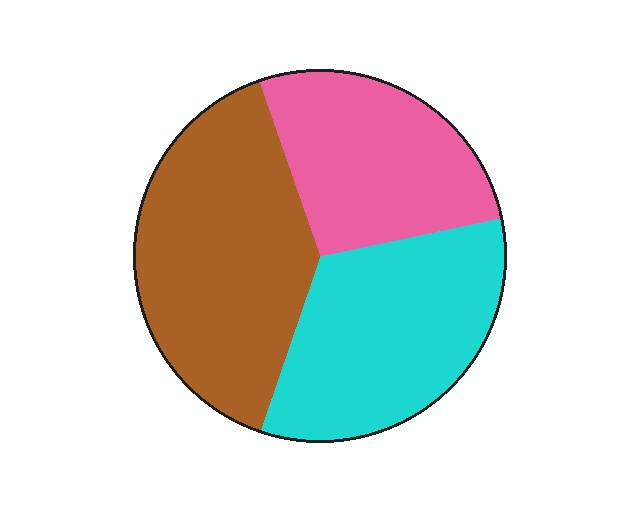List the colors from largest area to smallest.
From largest to smallest: brown, cyan, pink.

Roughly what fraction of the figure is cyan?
Cyan takes up about one third (1/3) of the figure.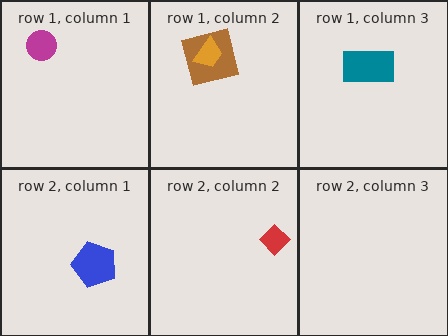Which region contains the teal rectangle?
The row 1, column 3 region.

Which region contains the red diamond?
The row 2, column 2 region.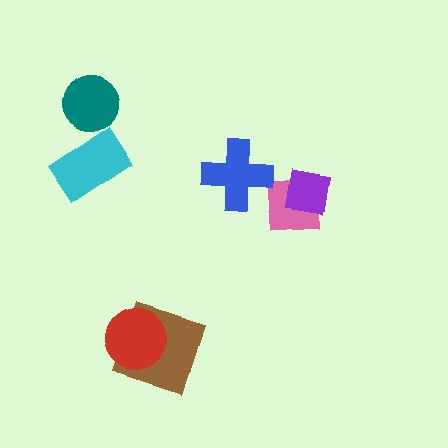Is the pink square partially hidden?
Yes, it is partially covered by another shape.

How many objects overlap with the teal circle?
0 objects overlap with the teal circle.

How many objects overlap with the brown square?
1 object overlaps with the brown square.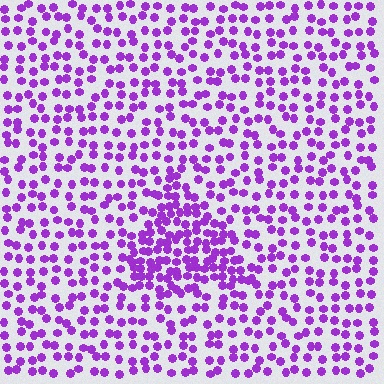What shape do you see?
I see a triangle.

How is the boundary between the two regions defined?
The boundary is defined by a change in element density (approximately 1.9x ratio). All elements are the same color, size, and shape.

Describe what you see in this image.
The image contains small purple elements arranged at two different densities. A triangle-shaped region is visible where the elements are more densely packed than the surrounding area.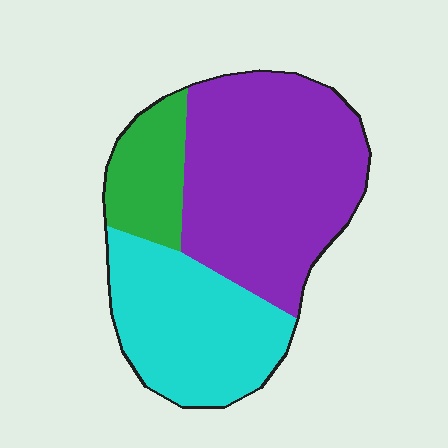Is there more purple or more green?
Purple.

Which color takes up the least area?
Green, at roughly 15%.